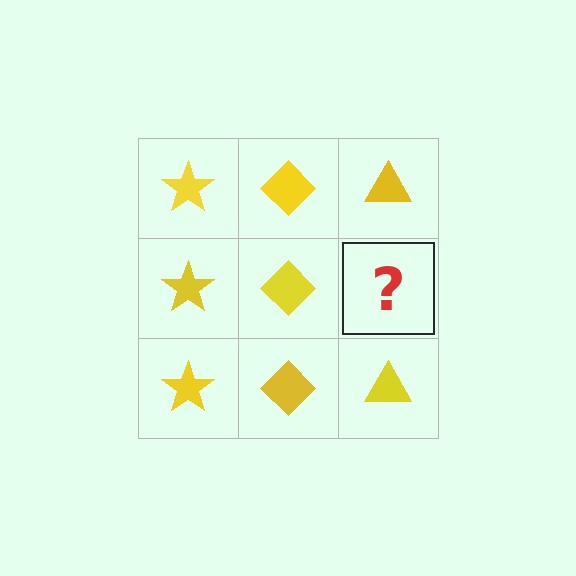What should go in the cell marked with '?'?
The missing cell should contain a yellow triangle.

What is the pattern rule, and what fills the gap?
The rule is that each column has a consistent shape. The gap should be filled with a yellow triangle.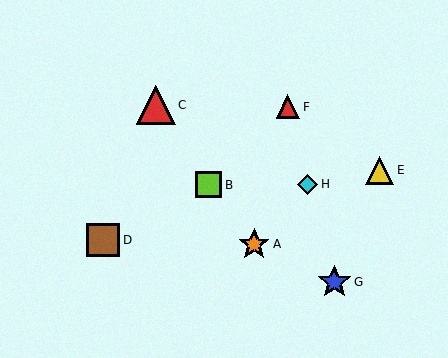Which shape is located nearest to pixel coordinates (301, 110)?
The red triangle (labeled F) at (288, 107) is nearest to that location.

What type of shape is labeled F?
Shape F is a red triangle.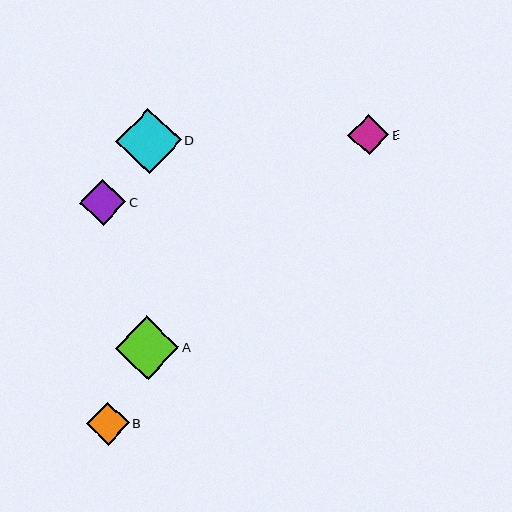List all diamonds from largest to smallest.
From largest to smallest: D, A, C, B, E.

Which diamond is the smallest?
Diamond E is the smallest with a size of approximately 41 pixels.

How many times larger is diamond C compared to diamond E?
Diamond C is approximately 1.1 times the size of diamond E.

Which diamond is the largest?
Diamond D is the largest with a size of approximately 65 pixels.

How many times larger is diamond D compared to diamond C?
Diamond D is approximately 1.4 times the size of diamond C.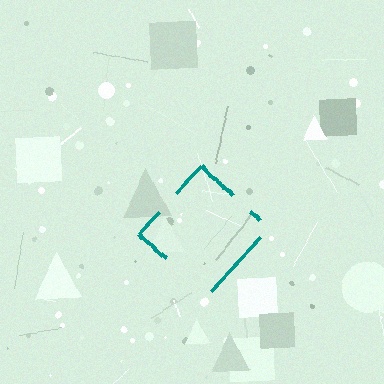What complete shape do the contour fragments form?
The contour fragments form a diamond.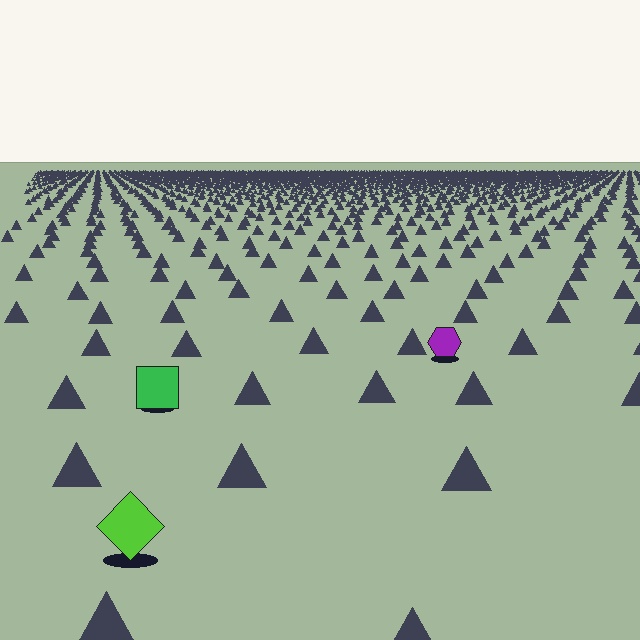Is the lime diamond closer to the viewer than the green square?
Yes. The lime diamond is closer — you can tell from the texture gradient: the ground texture is coarser near it.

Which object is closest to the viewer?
The lime diamond is closest. The texture marks near it are larger and more spread out.